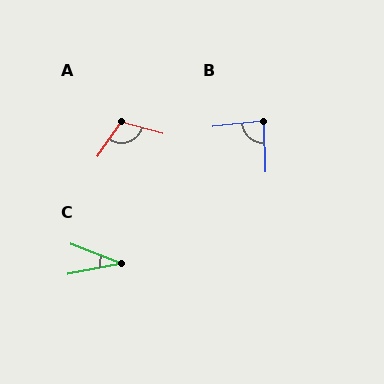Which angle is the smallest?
C, at approximately 32 degrees.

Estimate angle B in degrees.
Approximately 85 degrees.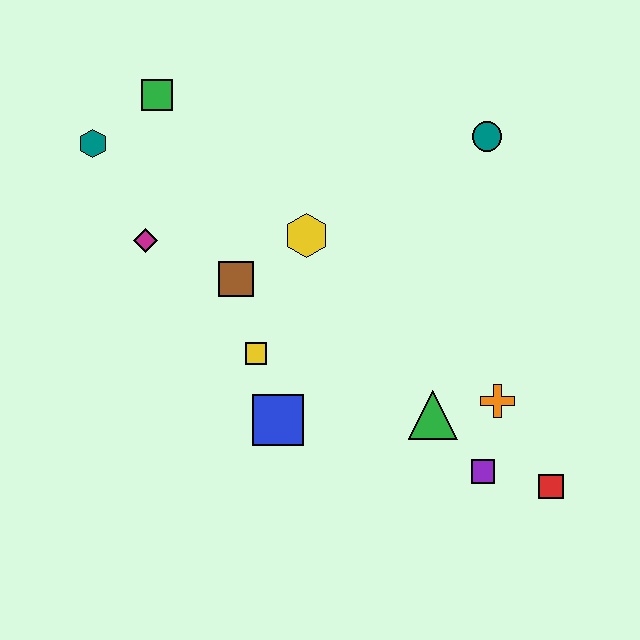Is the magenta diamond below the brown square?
No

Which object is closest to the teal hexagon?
The green square is closest to the teal hexagon.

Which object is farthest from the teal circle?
The teal hexagon is farthest from the teal circle.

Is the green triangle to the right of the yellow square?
Yes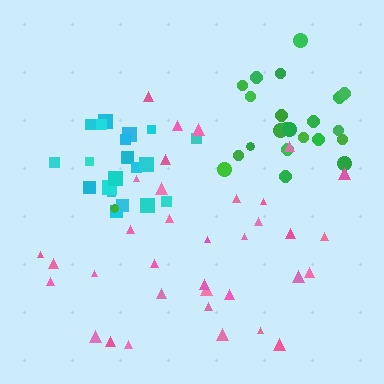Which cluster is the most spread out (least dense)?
Pink.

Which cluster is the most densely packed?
Cyan.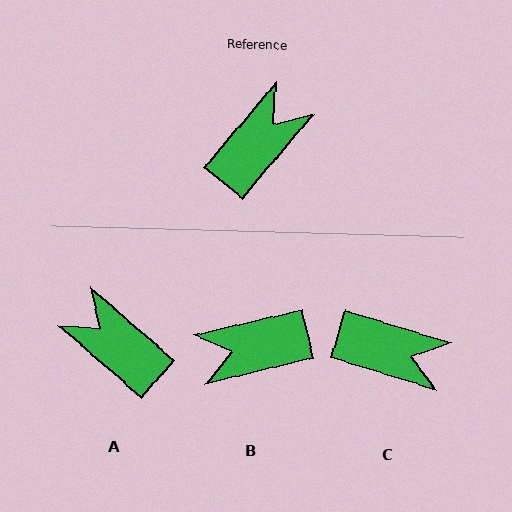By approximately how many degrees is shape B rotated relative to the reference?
Approximately 143 degrees counter-clockwise.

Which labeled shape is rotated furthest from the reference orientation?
B, about 143 degrees away.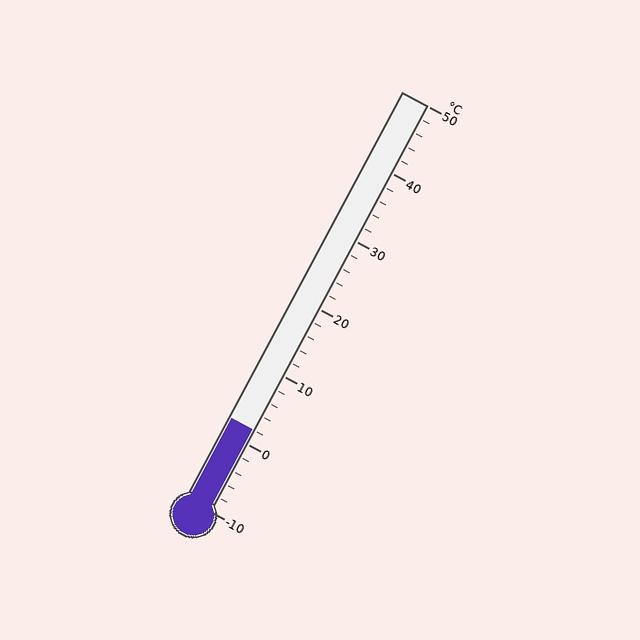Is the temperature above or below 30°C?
The temperature is below 30°C.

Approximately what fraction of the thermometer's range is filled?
The thermometer is filled to approximately 20% of its range.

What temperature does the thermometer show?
The thermometer shows approximately 2°C.